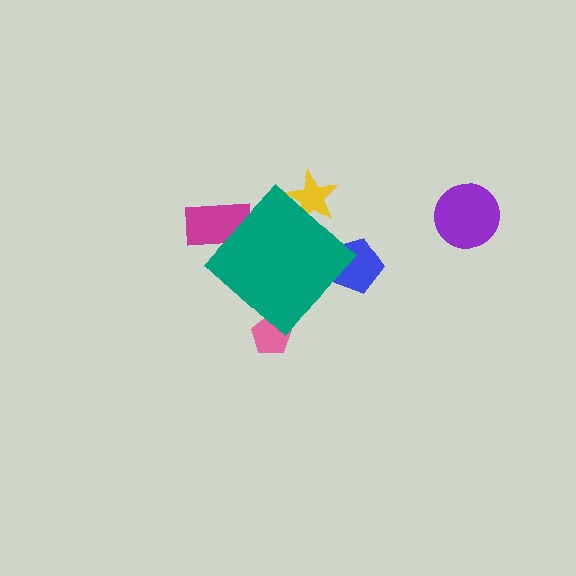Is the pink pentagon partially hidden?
Yes, the pink pentagon is partially hidden behind the teal diamond.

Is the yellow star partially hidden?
Yes, the yellow star is partially hidden behind the teal diamond.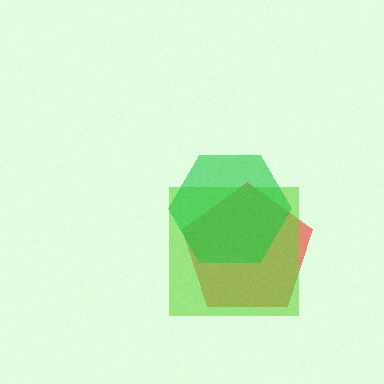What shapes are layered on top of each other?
The layered shapes are: a red pentagon, a lime square, a green hexagon.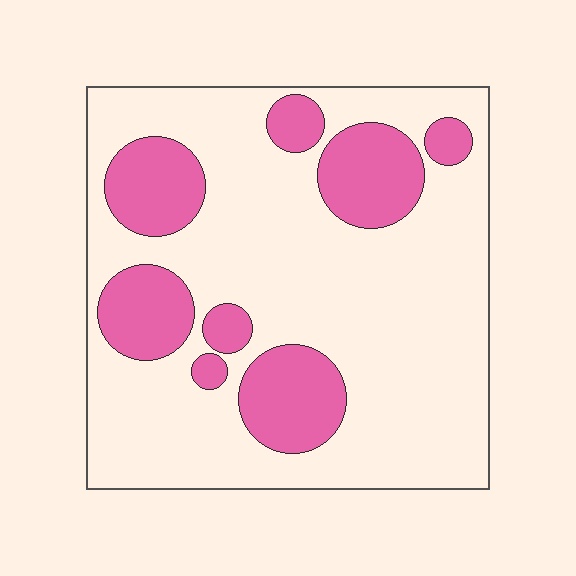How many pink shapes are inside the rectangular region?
8.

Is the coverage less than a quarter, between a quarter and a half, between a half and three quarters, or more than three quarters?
Between a quarter and a half.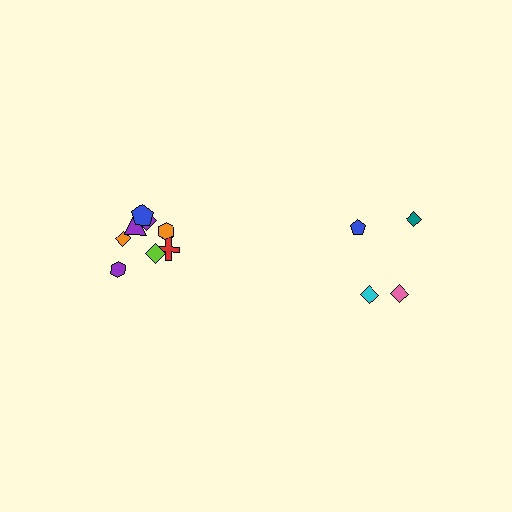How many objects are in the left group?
There are 8 objects.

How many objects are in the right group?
There are 4 objects.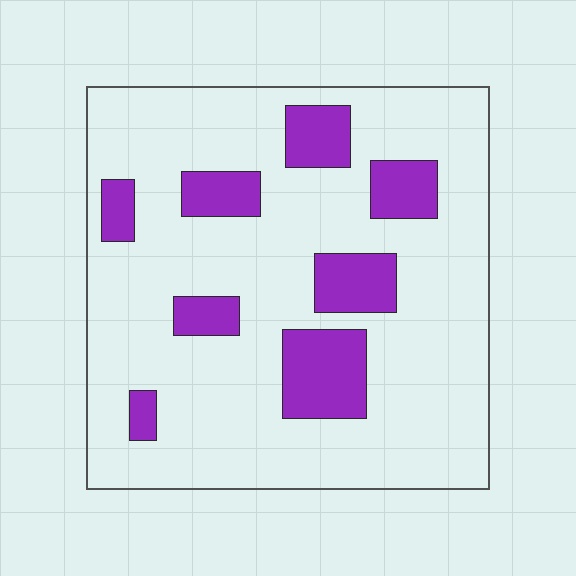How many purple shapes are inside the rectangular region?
8.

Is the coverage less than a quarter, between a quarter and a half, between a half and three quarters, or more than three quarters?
Less than a quarter.